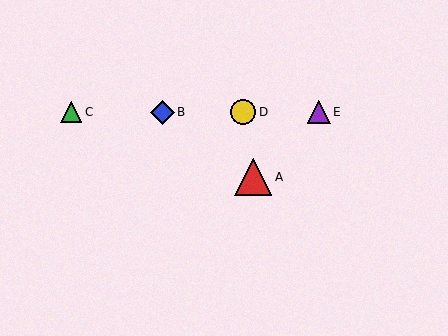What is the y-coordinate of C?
Object C is at y≈112.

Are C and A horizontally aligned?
No, C is at y≈112 and A is at y≈177.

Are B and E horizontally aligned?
Yes, both are at y≈112.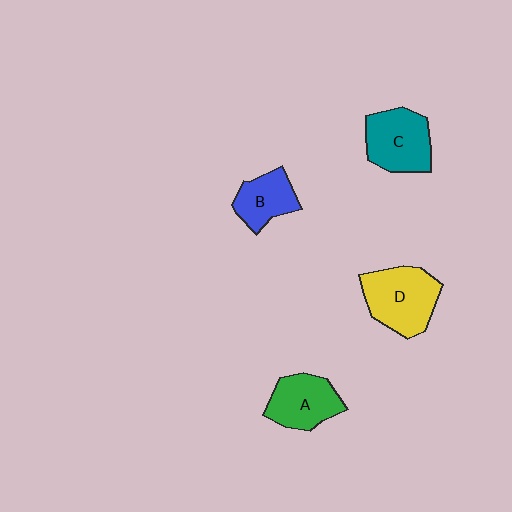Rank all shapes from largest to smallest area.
From largest to smallest: D (yellow), C (teal), A (green), B (blue).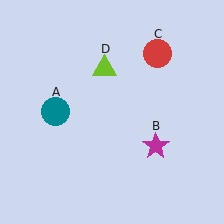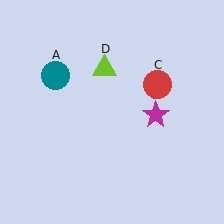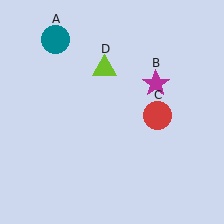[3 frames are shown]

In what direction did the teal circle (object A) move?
The teal circle (object A) moved up.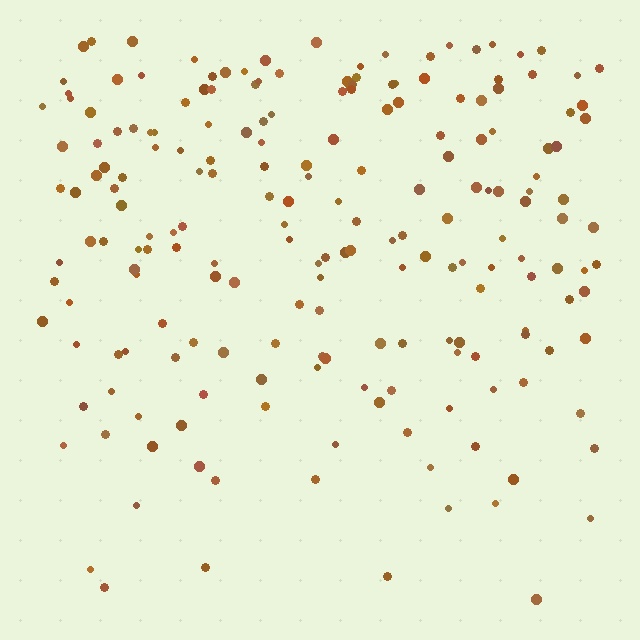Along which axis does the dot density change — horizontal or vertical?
Vertical.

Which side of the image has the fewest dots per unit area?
The bottom.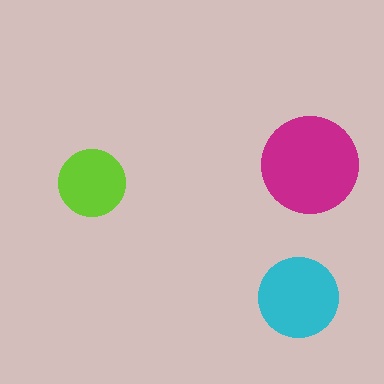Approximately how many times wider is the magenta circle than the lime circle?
About 1.5 times wider.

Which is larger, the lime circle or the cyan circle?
The cyan one.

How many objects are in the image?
There are 3 objects in the image.